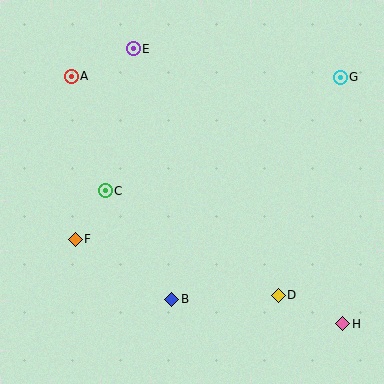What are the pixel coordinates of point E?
Point E is at (133, 49).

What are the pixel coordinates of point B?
Point B is at (172, 299).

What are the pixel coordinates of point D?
Point D is at (278, 295).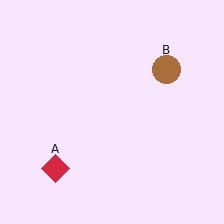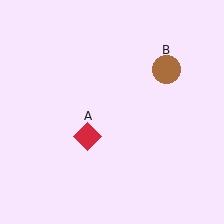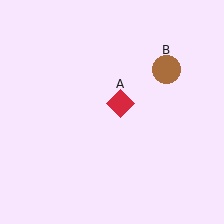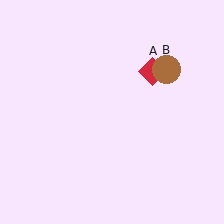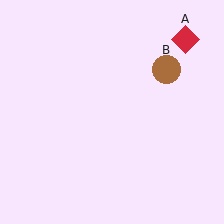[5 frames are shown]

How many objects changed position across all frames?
1 object changed position: red diamond (object A).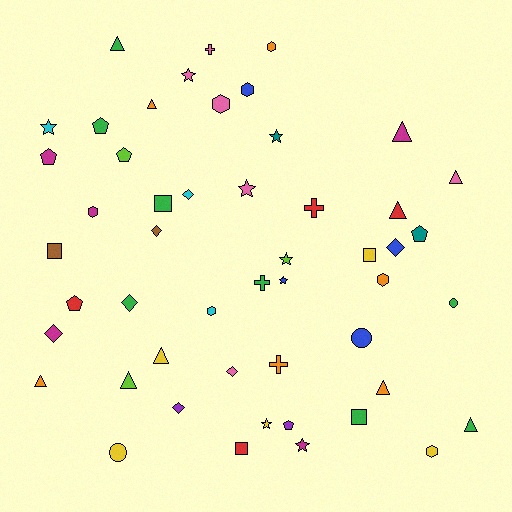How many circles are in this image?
There are 3 circles.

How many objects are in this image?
There are 50 objects.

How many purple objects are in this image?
There are 2 purple objects.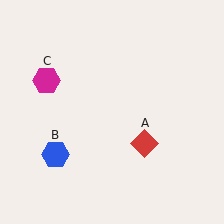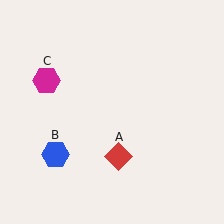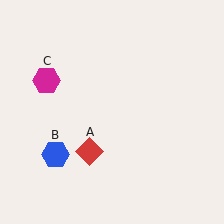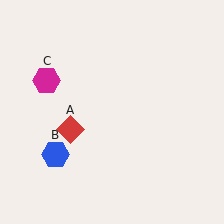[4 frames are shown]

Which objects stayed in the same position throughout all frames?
Blue hexagon (object B) and magenta hexagon (object C) remained stationary.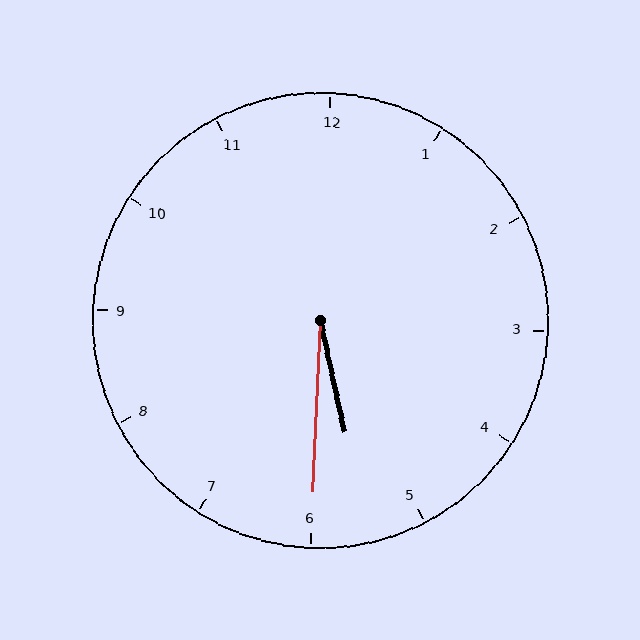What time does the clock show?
5:30.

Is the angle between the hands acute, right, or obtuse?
It is acute.